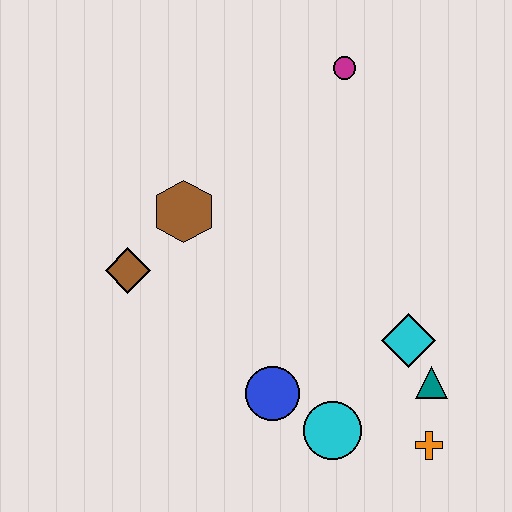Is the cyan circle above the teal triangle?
No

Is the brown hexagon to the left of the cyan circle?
Yes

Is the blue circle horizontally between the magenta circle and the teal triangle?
No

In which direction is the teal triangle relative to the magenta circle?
The teal triangle is below the magenta circle.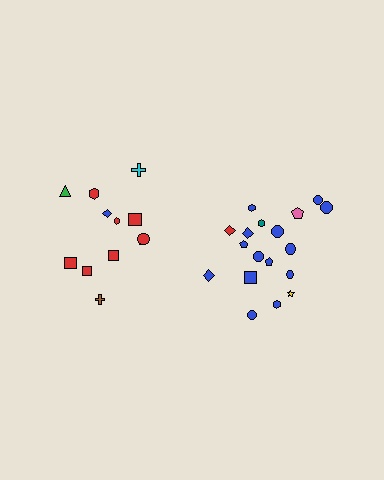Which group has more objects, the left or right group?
The right group.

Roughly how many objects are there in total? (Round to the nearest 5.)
Roughly 30 objects in total.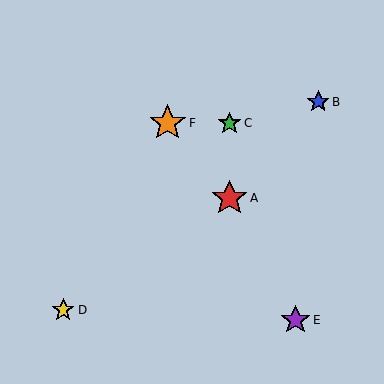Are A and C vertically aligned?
Yes, both are at x≈229.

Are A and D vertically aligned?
No, A is at x≈229 and D is at x≈63.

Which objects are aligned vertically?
Objects A, C are aligned vertically.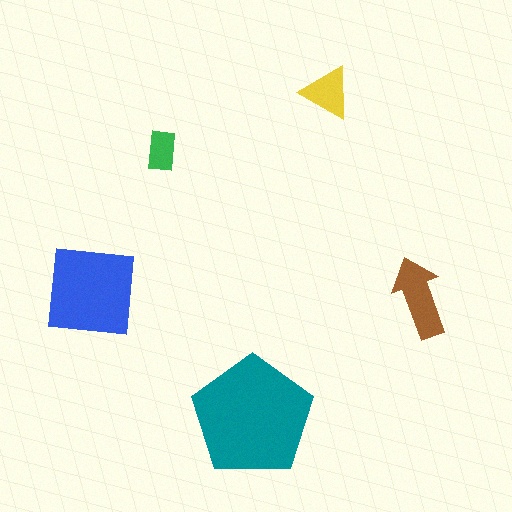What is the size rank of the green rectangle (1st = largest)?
5th.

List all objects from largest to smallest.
The teal pentagon, the blue square, the brown arrow, the yellow triangle, the green rectangle.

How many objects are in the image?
There are 5 objects in the image.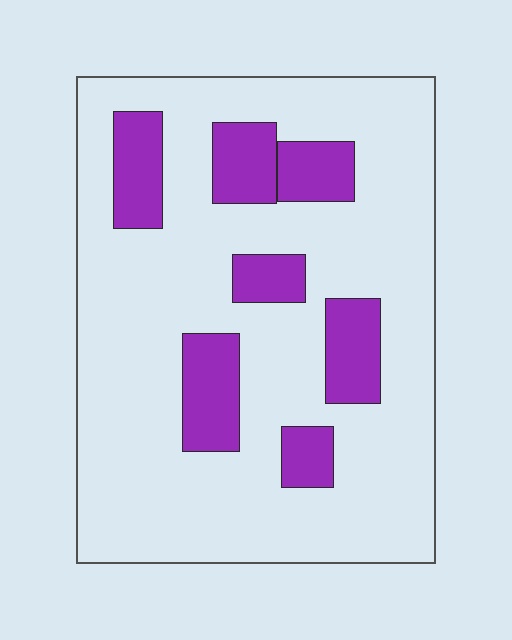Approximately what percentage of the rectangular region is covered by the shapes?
Approximately 20%.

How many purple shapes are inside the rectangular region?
7.